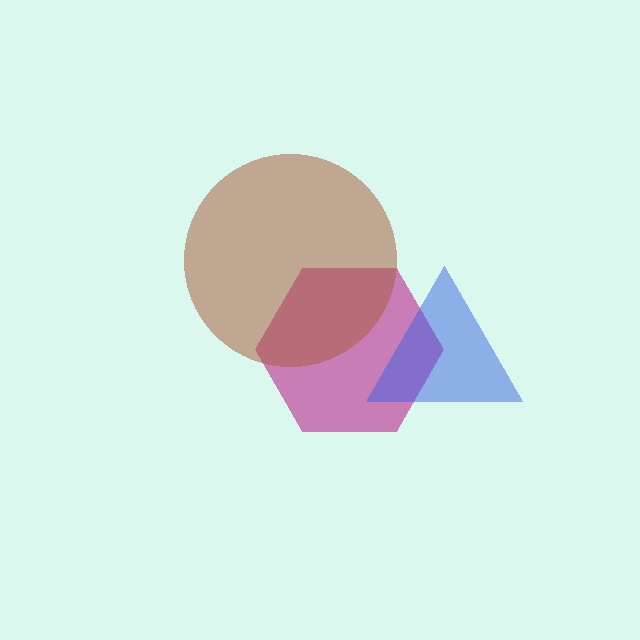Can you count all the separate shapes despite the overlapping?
Yes, there are 3 separate shapes.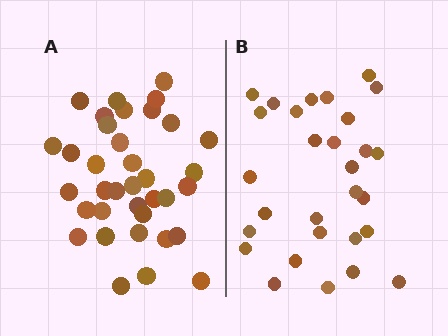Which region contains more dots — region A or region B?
Region A (the left region) has more dots.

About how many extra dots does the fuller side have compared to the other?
Region A has roughly 8 or so more dots than region B.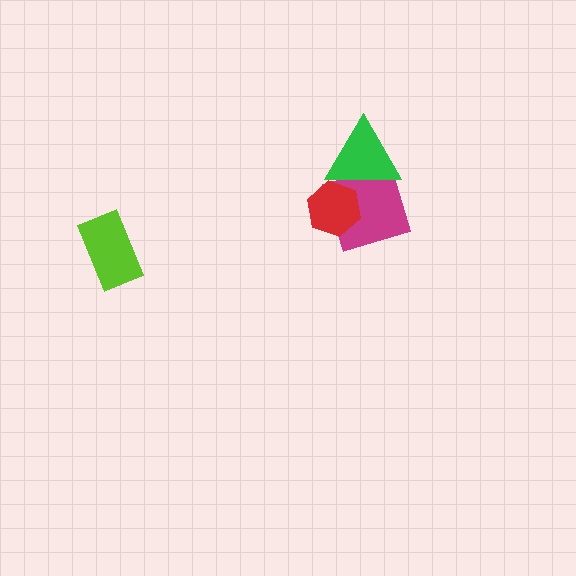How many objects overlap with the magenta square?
2 objects overlap with the magenta square.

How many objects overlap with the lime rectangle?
0 objects overlap with the lime rectangle.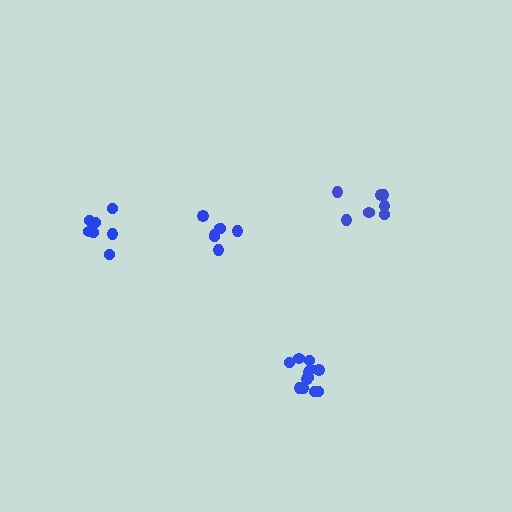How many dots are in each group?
Group 1: 7 dots, Group 2: 7 dots, Group 3: 8 dots, Group 4: 12 dots (34 total).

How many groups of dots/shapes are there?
There are 4 groups.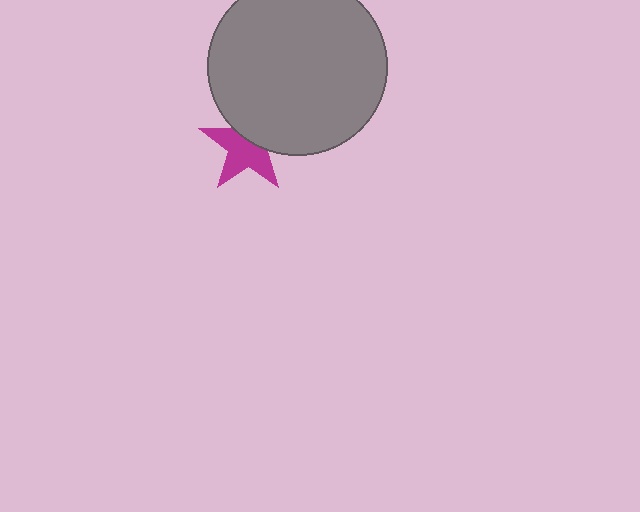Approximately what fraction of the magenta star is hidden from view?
Roughly 40% of the magenta star is hidden behind the gray circle.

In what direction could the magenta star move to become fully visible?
The magenta star could move down. That would shift it out from behind the gray circle entirely.